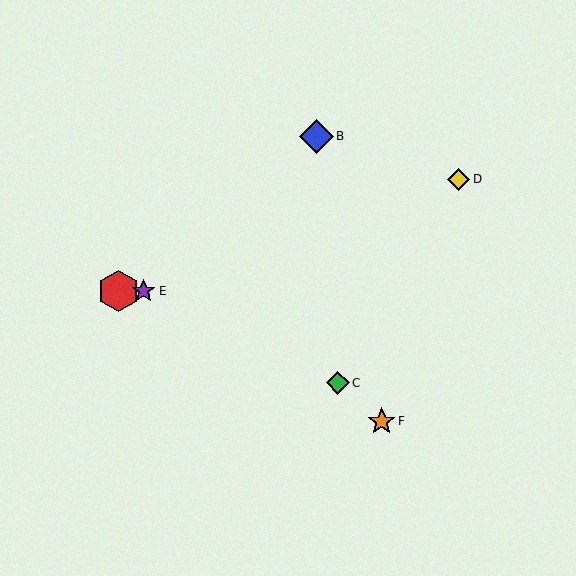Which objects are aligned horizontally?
Objects A, E are aligned horizontally.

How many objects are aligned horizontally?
2 objects (A, E) are aligned horizontally.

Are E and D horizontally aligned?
No, E is at y≈291 and D is at y≈179.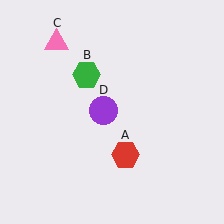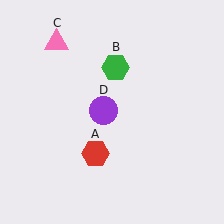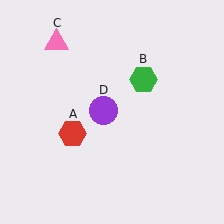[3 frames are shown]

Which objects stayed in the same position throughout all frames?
Pink triangle (object C) and purple circle (object D) remained stationary.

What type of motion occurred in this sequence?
The red hexagon (object A), green hexagon (object B) rotated clockwise around the center of the scene.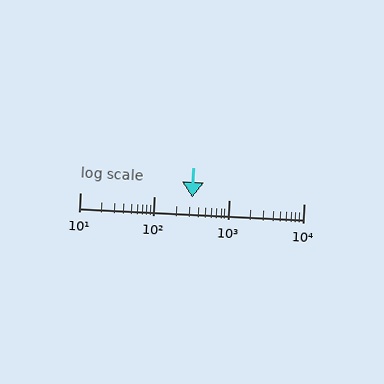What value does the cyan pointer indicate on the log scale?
The pointer indicates approximately 320.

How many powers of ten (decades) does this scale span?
The scale spans 3 decades, from 10 to 10000.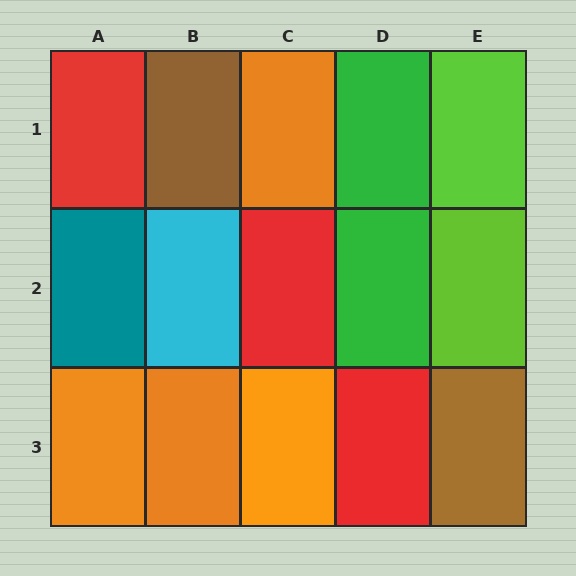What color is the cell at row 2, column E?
Lime.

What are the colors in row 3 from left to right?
Orange, orange, orange, red, brown.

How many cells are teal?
1 cell is teal.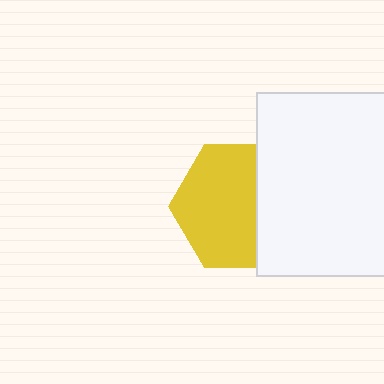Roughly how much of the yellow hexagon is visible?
About half of it is visible (roughly 64%).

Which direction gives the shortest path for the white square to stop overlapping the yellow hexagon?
Moving right gives the shortest separation.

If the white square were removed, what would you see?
You would see the complete yellow hexagon.